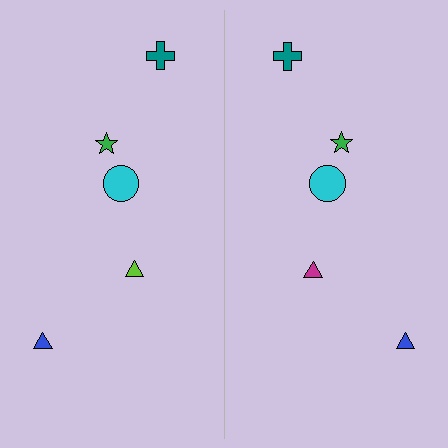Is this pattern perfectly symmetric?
No, the pattern is not perfectly symmetric. The magenta triangle on the right side breaks the symmetry — its mirror counterpart is lime.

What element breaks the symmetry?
The magenta triangle on the right side breaks the symmetry — its mirror counterpart is lime.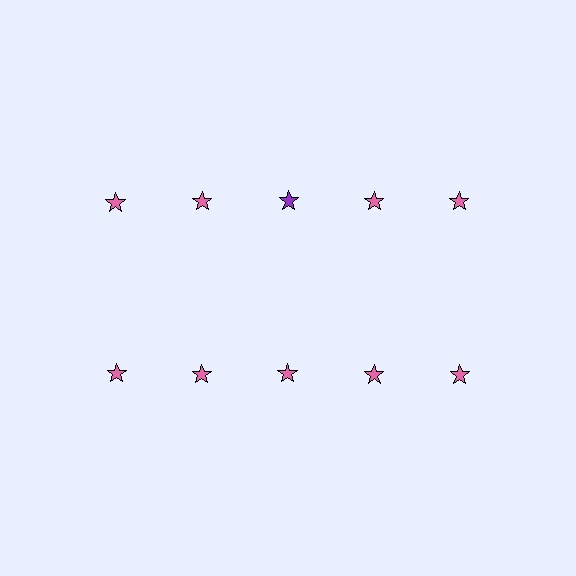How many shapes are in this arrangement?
There are 10 shapes arranged in a grid pattern.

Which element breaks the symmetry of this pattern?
The purple star in the top row, center column breaks the symmetry. All other shapes are pink stars.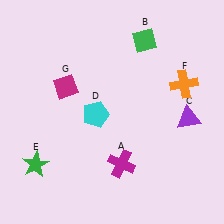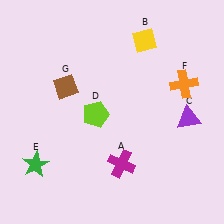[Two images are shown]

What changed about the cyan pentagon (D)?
In Image 1, D is cyan. In Image 2, it changed to lime.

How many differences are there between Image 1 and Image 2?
There are 3 differences between the two images.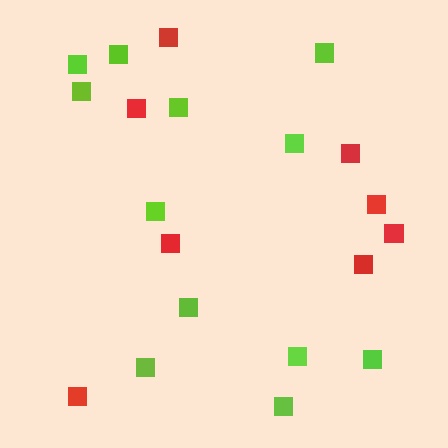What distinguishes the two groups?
There are 2 groups: one group of red squares (8) and one group of lime squares (12).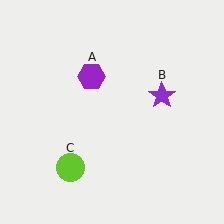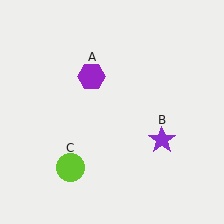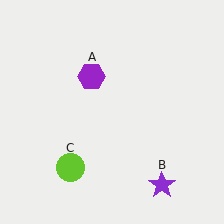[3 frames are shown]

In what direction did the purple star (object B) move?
The purple star (object B) moved down.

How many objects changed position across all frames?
1 object changed position: purple star (object B).